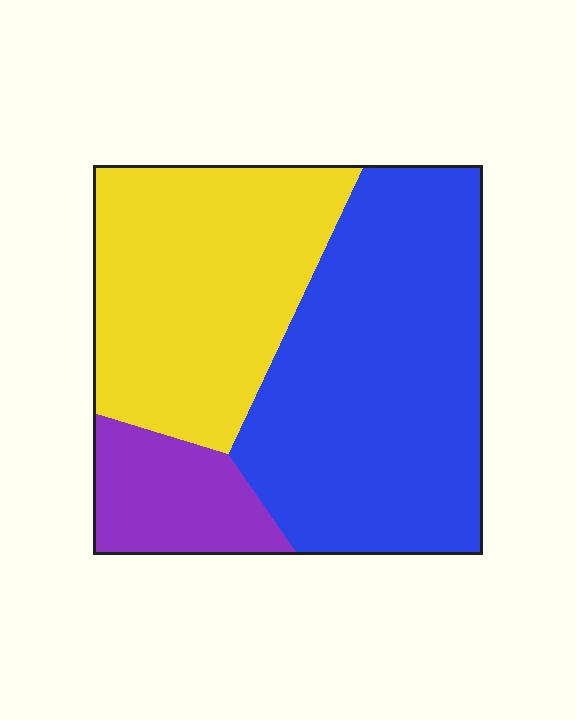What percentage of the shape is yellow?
Yellow covers about 35% of the shape.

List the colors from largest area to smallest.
From largest to smallest: blue, yellow, purple.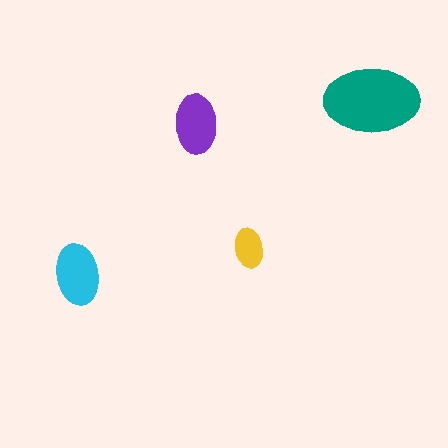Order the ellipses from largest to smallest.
the teal one, the cyan one, the purple one, the yellow one.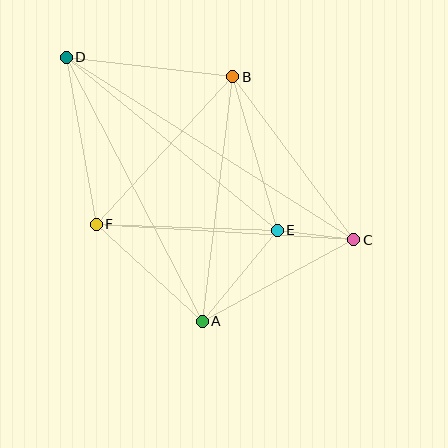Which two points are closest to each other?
Points C and E are closest to each other.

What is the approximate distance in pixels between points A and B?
The distance between A and B is approximately 247 pixels.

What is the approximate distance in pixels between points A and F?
The distance between A and F is approximately 144 pixels.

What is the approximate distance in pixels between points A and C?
The distance between A and C is approximately 172 pixels.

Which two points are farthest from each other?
Points C and D are farthest from each other.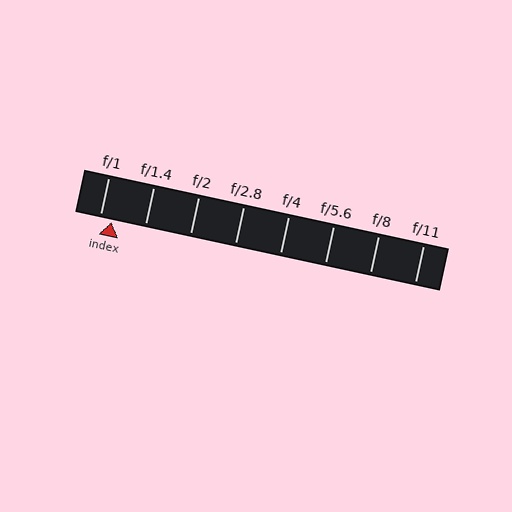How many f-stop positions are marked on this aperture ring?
There are 8 f-stop positions marked.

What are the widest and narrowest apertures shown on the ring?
The widest aperture shown is f/1 and the narrowest is f/11.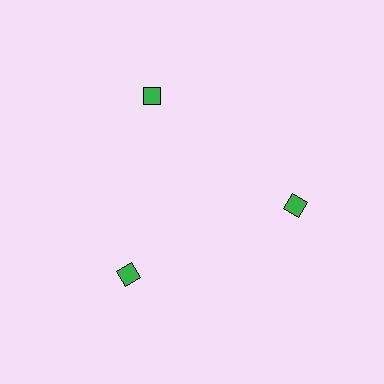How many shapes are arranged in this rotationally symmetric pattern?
There are 3 shapes, arranged in 3 groups of 1.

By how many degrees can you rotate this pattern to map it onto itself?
The pattern maps onto itself every 120 degrees of rotation.